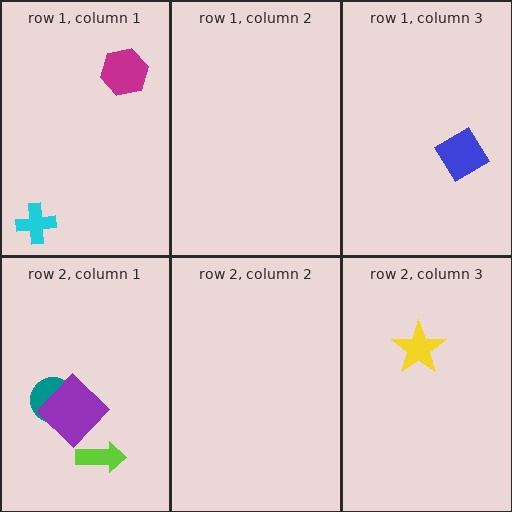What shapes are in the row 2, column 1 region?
The lime arrow, the teal circle, the purple diamond.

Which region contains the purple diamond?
The row 2, column 1 region.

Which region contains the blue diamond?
The row 1, column 3 region.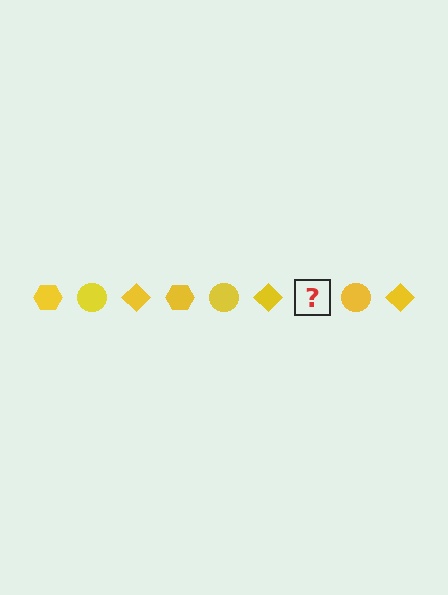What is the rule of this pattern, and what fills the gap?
The rule is that the pattern cycles through hexagon, circle, diamond shapes in yellow. The gap should be filled with a yellow hexagon.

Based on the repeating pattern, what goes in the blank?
The blank should be a yellow hexagon.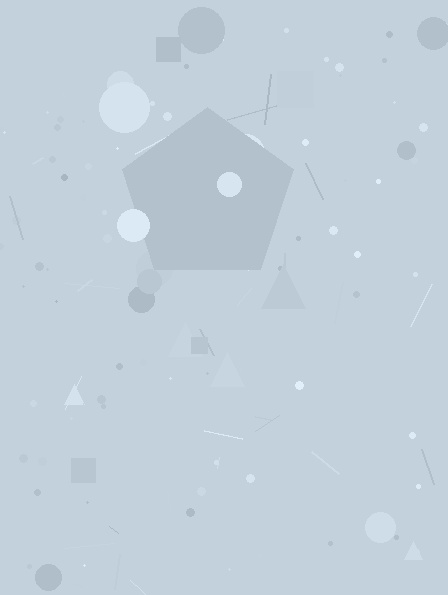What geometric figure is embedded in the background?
A pentagon is embedded in the background.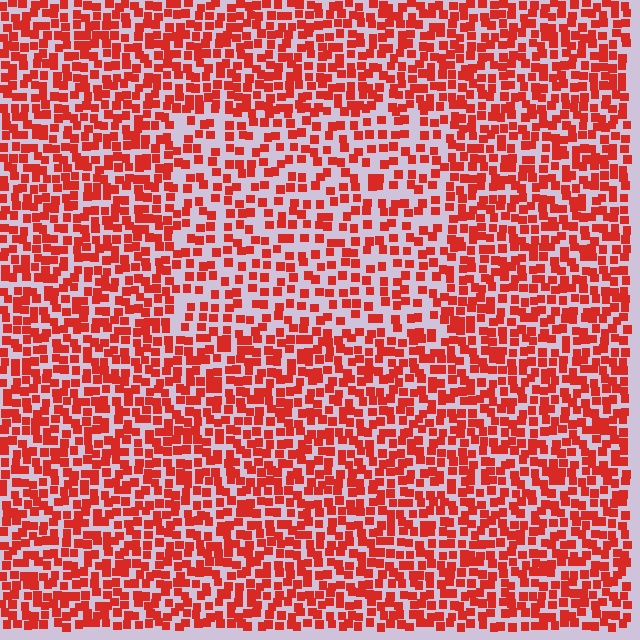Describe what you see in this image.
The image contains small red elements arranged at two different densities. A rectangle-shaped region is visible where the elements are less densely packed than the surrounding area.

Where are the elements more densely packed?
The elements are more densely packed outside the rectangle boundary.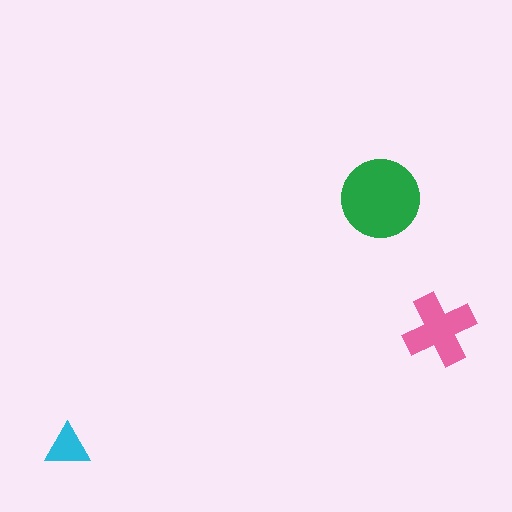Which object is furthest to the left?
The cyan triangle is leftmost.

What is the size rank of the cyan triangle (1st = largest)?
3rd.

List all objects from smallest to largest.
The cyan triangle, the pink cross, the green circle.